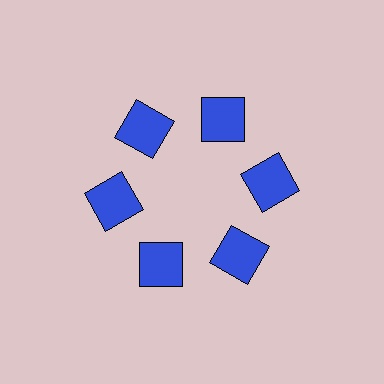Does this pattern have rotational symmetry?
Yes, this pattern has 6-fold rotational symmetry. It looks the same after rotating 60 degrees around the center.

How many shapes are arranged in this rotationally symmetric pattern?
There are 6 shapes, arranged in 6 groups of 1.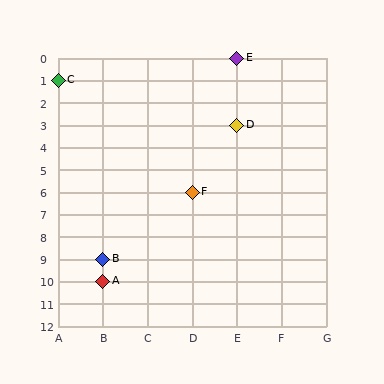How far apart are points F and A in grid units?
Points F and A are 2 columns and 4 rows apart (about 4.5 grid units diagonally).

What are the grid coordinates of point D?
Point D is at grid coordinates (E, 3).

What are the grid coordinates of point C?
Point C is at grid coordinates (A, 1).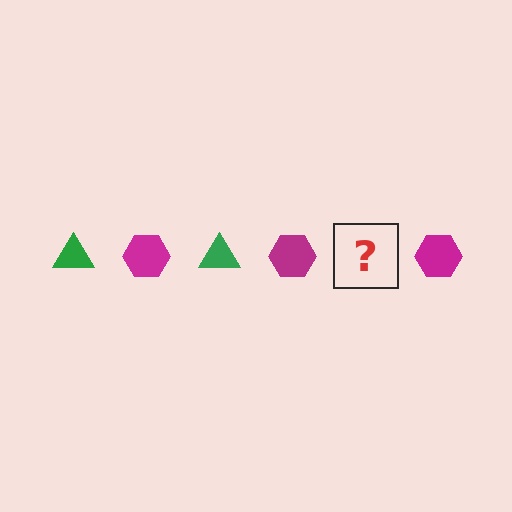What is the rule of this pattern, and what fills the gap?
The rule is that the pattern alternates between green triangle and magenta hexagon. The gap should be filled with a green triangle.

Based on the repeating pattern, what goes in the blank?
The blank should be a green triangle.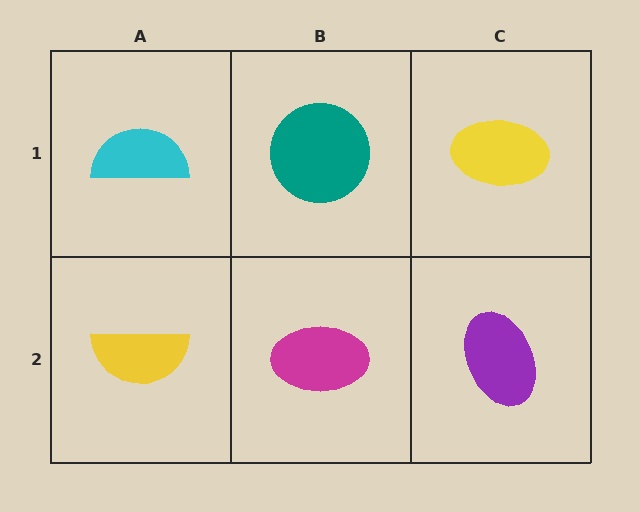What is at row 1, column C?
A yellow ellipse.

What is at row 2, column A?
A yellow semicircle.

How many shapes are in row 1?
3 shapes.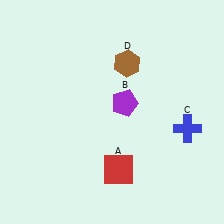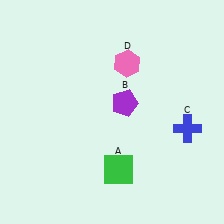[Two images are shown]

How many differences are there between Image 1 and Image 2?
There are 2 differences between the two images.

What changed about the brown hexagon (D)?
In Image 1, D is brown. In Image 2, it changed to pink.